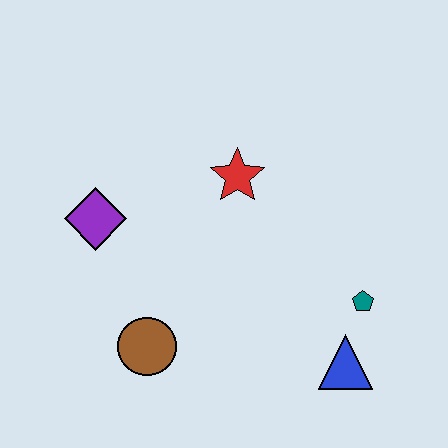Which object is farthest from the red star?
The blue triangle is farthest from the red star.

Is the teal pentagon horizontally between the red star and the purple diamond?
No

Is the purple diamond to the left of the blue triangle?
Yes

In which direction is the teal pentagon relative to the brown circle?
The teal pentagon is to the right of the brown circle.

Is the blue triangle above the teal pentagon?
No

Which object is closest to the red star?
The purple diamond is closest to the red star.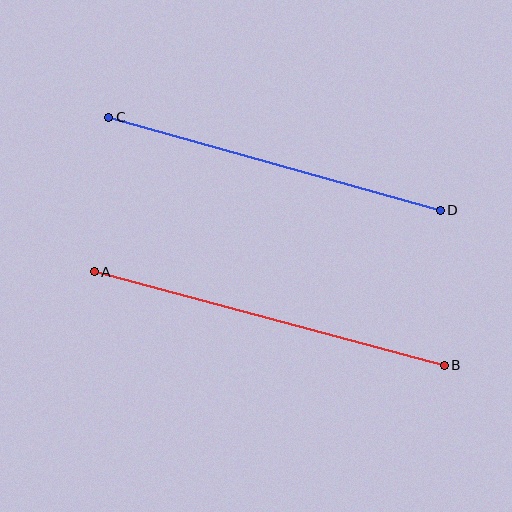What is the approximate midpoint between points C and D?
The midpoint is at approximately (274, 164) pixels.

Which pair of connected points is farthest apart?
Points A and B are farthest apart.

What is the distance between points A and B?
The distance is approximately 362 pixels.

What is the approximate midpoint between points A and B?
The midpoint is at approximately (269, 319) pixels.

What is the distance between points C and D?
The distance is approximately 344 pixels.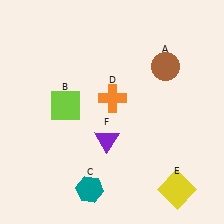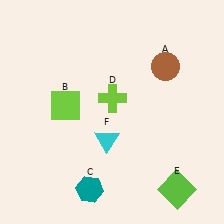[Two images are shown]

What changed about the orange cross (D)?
In Image 1, D is orange. In Image 2, it changed to lime.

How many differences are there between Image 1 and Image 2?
There are 3 differences between the two images.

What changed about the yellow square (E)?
In Image 1, E is yellow. In Image 2, it changed to lime.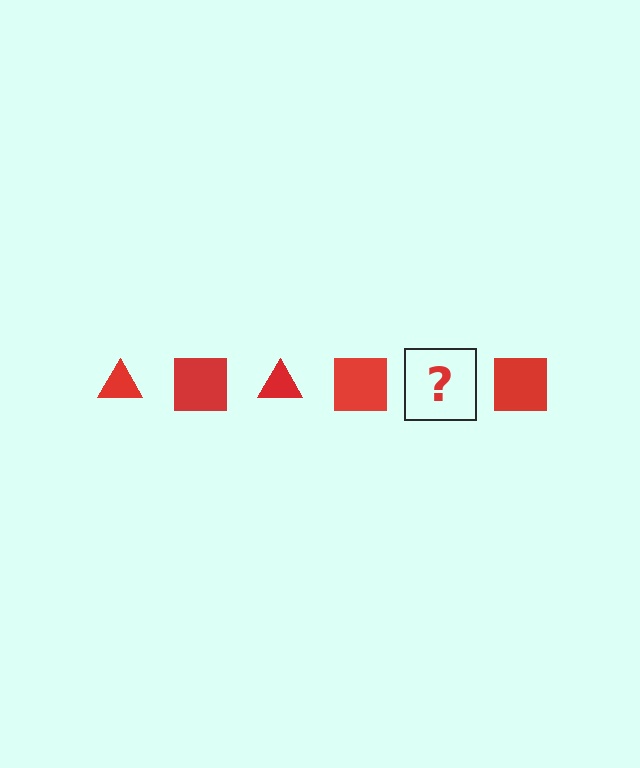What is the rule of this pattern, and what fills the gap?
The rule is that the pattern cycles through triangle, square shapes in red. The gap should be filled with a red triangle.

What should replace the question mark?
The question mark should be replaced with a red triangle.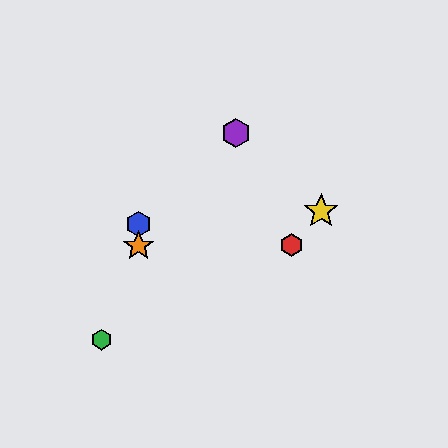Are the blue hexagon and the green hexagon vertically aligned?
No, the blue hexagon is at x≈139 and the green hexagon is at x≈101.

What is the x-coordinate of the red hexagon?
The red hexagon is at x≈292.